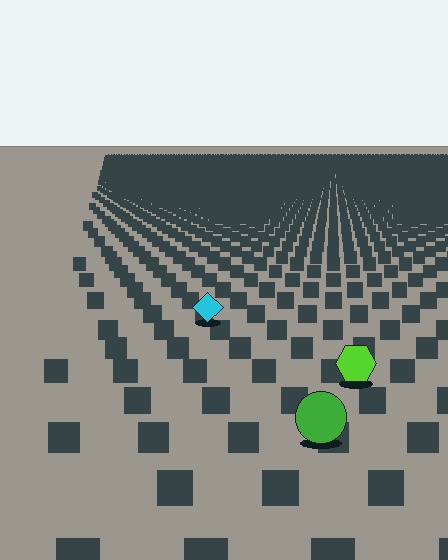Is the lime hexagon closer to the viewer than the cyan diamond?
Yes. The lime hexagon is closer — you can tell from the texture gradient: the ground texture is coarser near it.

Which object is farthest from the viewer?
The cyan diamond is farthest from the viewer. It appears smaller and the ground texture around it is denser.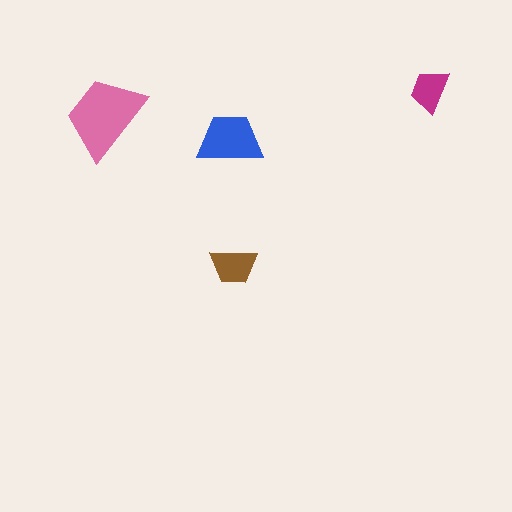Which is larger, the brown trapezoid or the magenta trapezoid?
The brown one.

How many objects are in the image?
There are 4 objects in the image.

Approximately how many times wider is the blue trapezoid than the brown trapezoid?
About 1.5 times wider.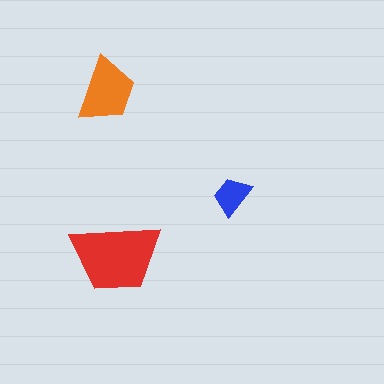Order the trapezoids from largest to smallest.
the red one, the orange one, the blue one.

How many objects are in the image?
There are 3 objects in the image.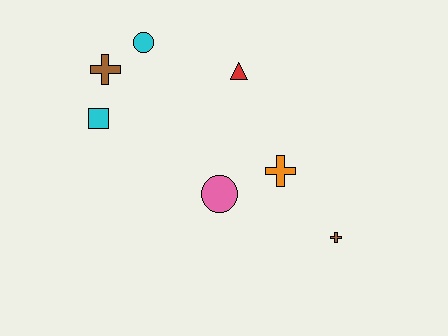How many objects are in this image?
There are 7 objects.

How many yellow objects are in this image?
There are no yellow objects.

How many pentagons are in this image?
There are no pentagons.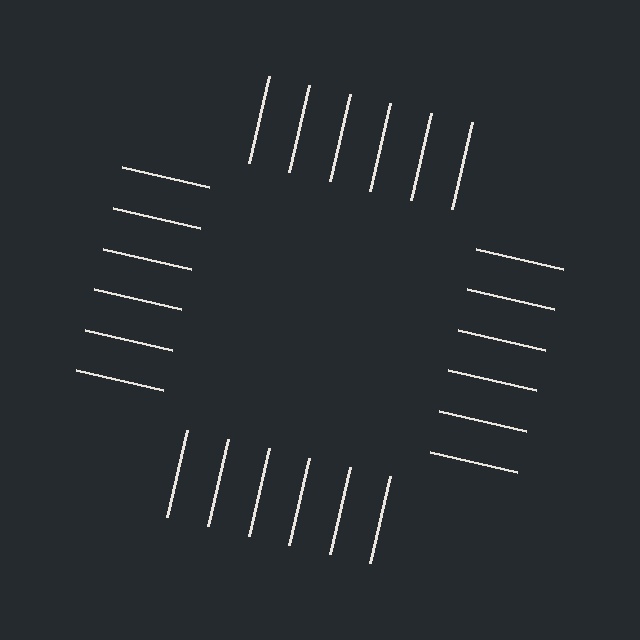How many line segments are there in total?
24 — 6 along each of the 4 edges.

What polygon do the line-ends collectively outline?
An illusory square — the line segments terminate on its edges but no continuous stroke is drawn.